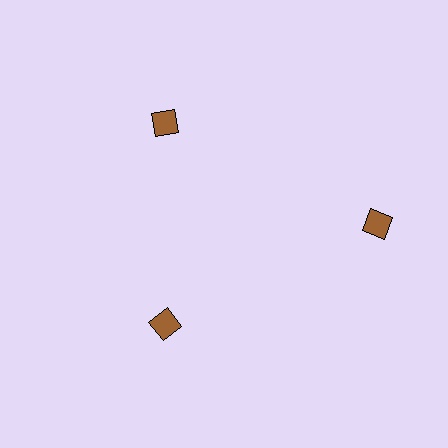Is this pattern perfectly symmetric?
No. The 3 brown diamonds are arranged in a ring, but one element near the 3 o'clock position is pushed outward from the center, breaking the 3-fold rotational symmetry.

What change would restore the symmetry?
The symmetry would be restored by moving it inward, back onto the ring so that all 3 diamonds sit at equal angles and equal distance from the center.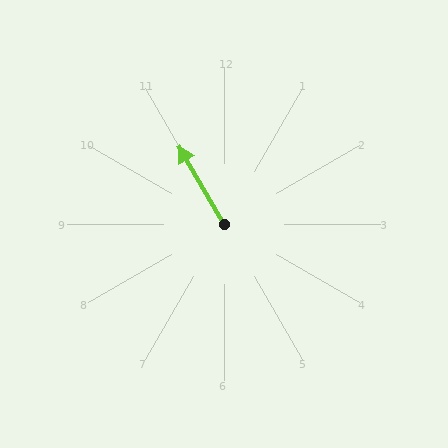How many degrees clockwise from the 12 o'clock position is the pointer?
Approximately 330 degrees.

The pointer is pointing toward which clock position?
Roughly 11 o'clock.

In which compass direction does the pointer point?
Northwest.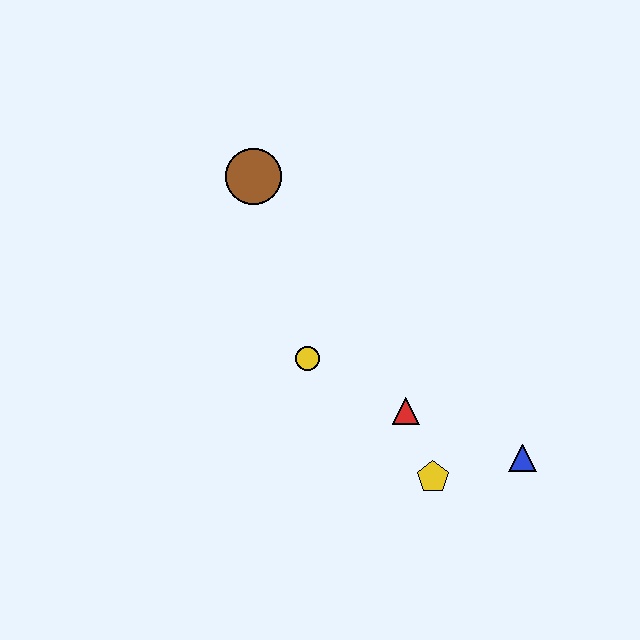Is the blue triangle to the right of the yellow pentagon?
Yes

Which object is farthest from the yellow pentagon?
The brown circle is farthest from the yellow pentagon.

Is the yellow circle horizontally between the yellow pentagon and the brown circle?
Yes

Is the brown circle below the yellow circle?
No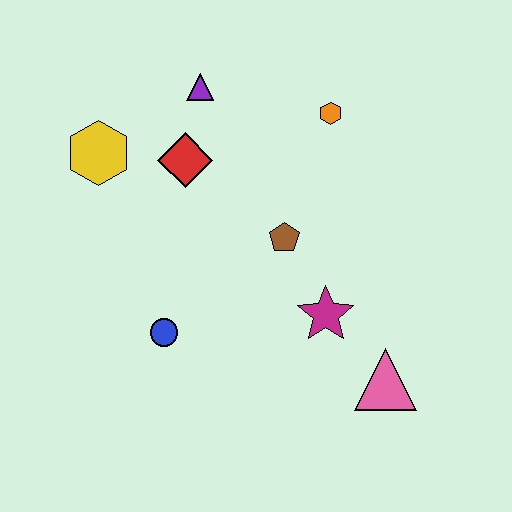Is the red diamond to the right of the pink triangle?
No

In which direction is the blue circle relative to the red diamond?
The blue circle is below the red diamond.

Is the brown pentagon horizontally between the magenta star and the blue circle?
Yes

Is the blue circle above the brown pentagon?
No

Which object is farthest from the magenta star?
The yellow hexagon is farthest from the magenta star.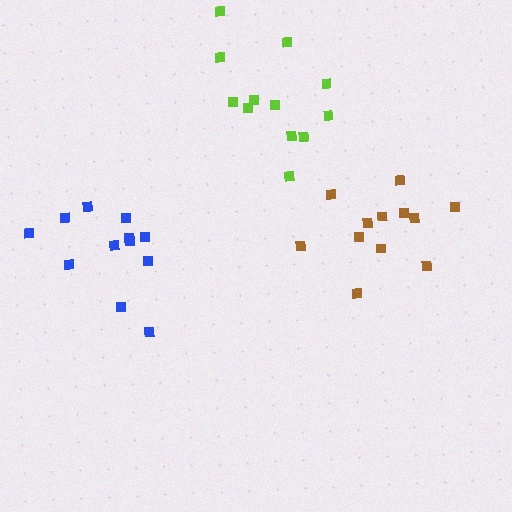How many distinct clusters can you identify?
There are 3 distinct clusters.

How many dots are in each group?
Group 1: 12 dots, Group 2: 12 dots, Group 3: 12 dots (36 total).